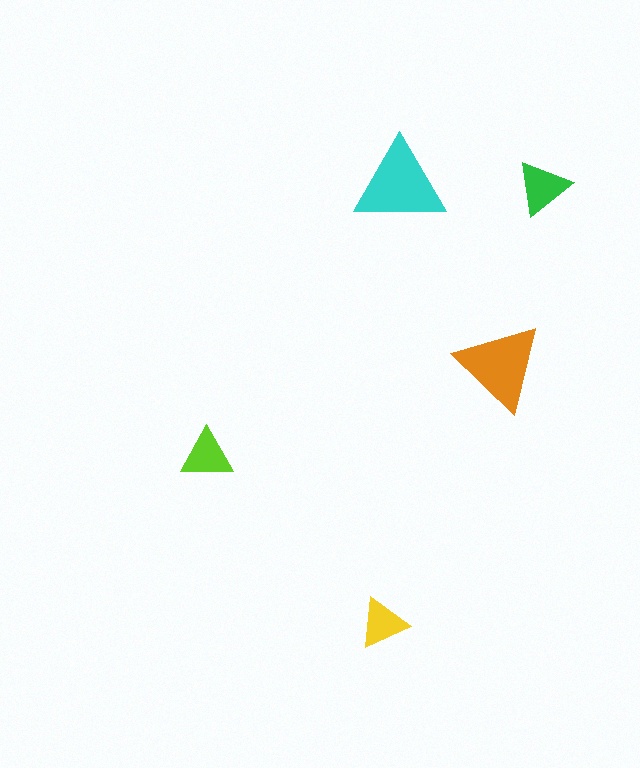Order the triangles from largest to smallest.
the cyan one, the orange one, the green one, the lime one, the yellow one.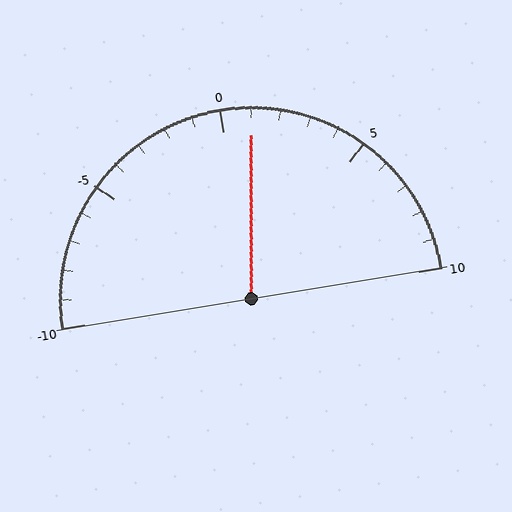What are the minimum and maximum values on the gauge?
The gauge ranges from -10 to 10.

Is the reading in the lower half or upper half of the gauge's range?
The reading is in the upper half of the range (-10 to 10).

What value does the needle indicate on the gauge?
The needle indicates approximately 1.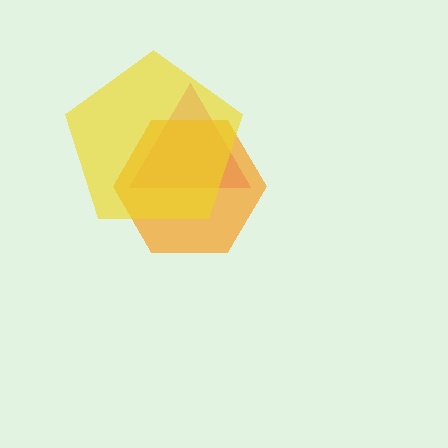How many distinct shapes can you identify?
There are 3 distinct shapes: a pink triangle, an orange hexagon, a yellow pentagon.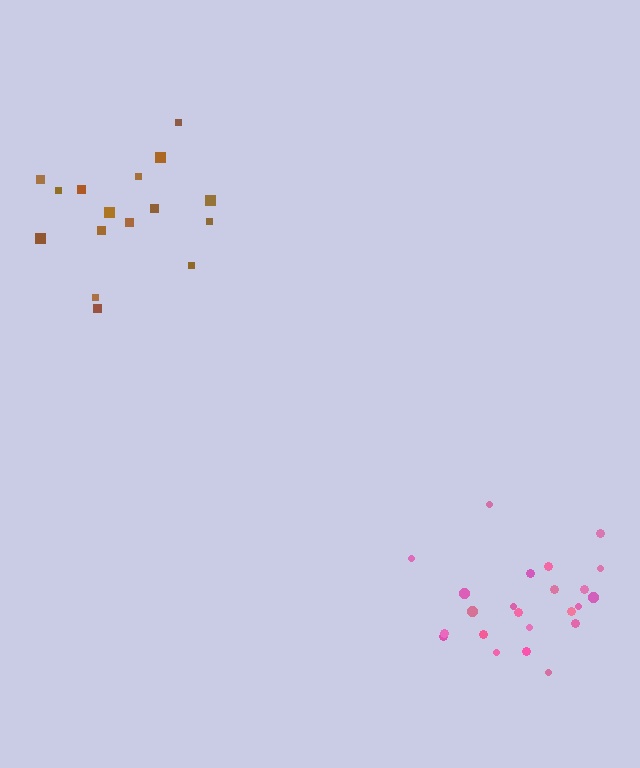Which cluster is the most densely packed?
Pink.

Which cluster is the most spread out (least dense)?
Brown.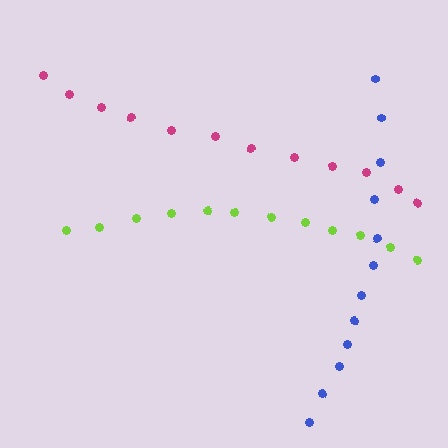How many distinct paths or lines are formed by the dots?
There are 3 distinct paths.